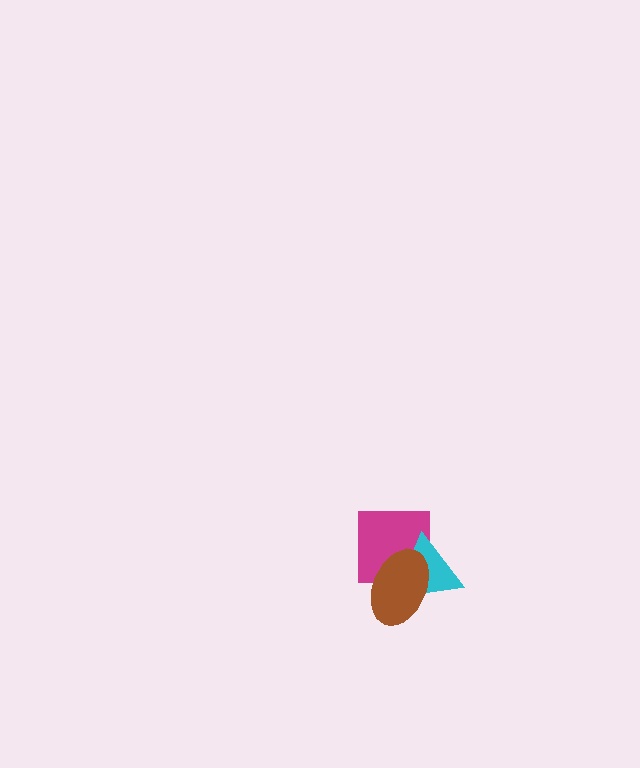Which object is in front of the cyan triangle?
The brown ellipse is in front of the cyan triangle.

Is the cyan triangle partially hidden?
Yes, it is partially covered by another shape.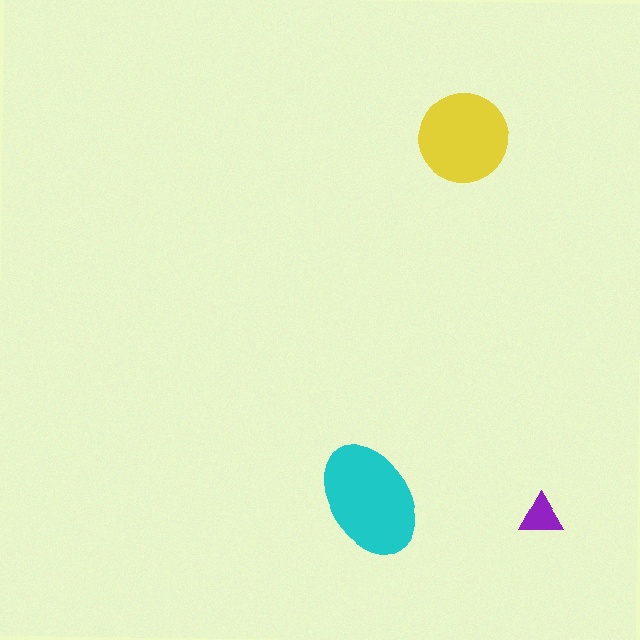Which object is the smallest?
The purple triangle.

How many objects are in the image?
There are 3 objects in the image.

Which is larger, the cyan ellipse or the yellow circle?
The cyan ellipse.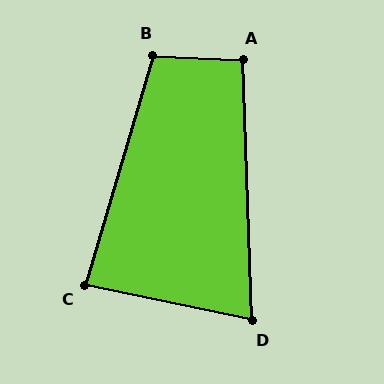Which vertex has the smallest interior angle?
D, at approximately 76 degrees.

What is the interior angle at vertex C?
Approximately 85 degrees (approximately right).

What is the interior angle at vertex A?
Approximately 95 degrees (approximately right).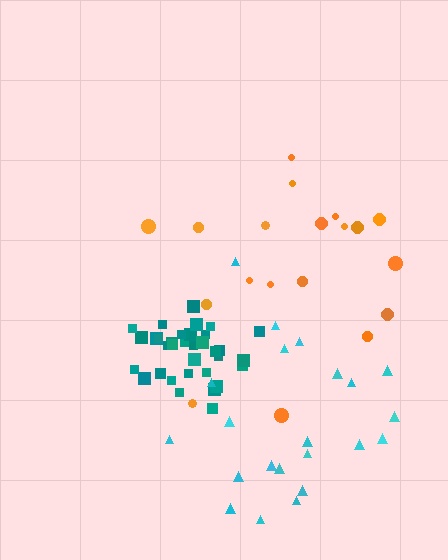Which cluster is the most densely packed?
Teal.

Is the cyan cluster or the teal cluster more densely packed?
Teal.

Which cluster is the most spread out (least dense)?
Orange.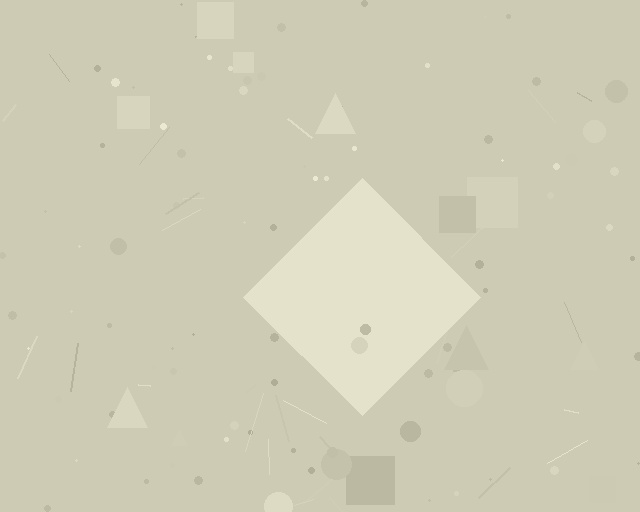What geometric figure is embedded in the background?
A diamond is embedded in the background.